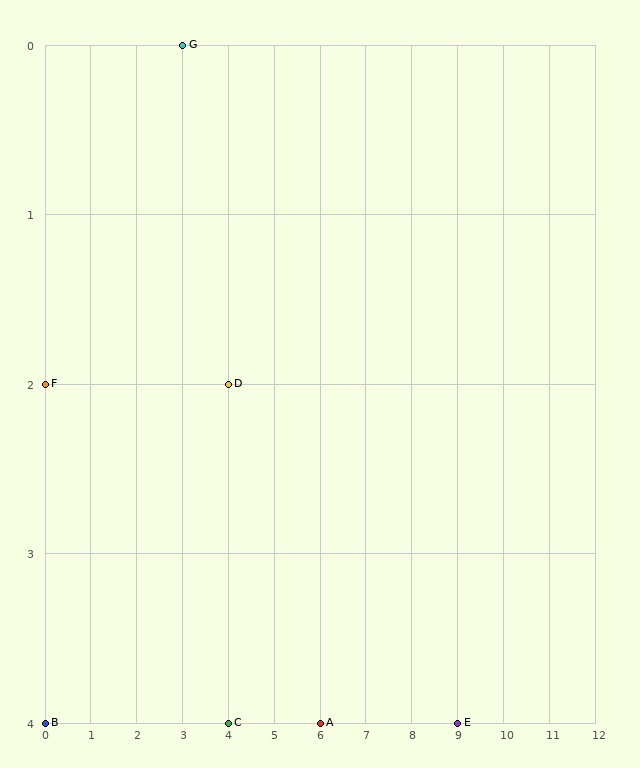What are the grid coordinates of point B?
Point B is at grid coordinates (0, 4).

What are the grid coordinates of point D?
Point D is at grid coordinates (4, 2).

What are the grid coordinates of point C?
Point C is at grid coordinates (4, 4).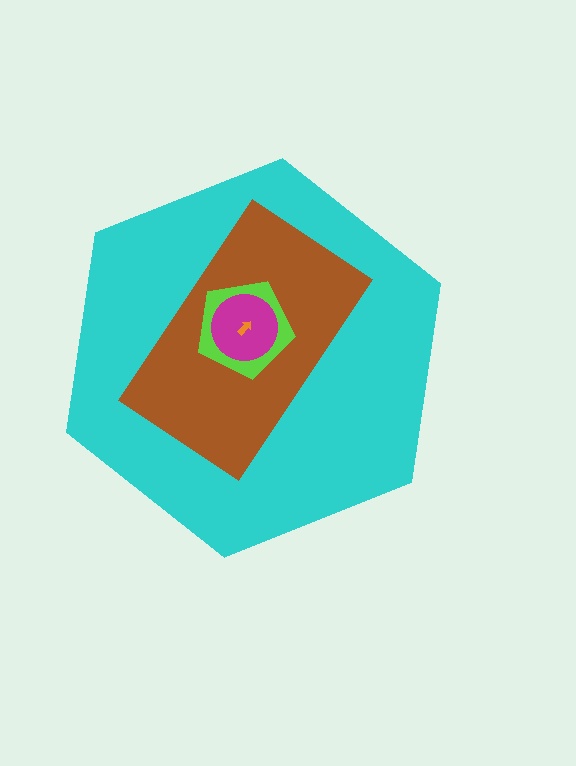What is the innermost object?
The orange arrow.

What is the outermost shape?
The cyan hexagon.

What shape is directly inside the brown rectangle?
The lime pentagon.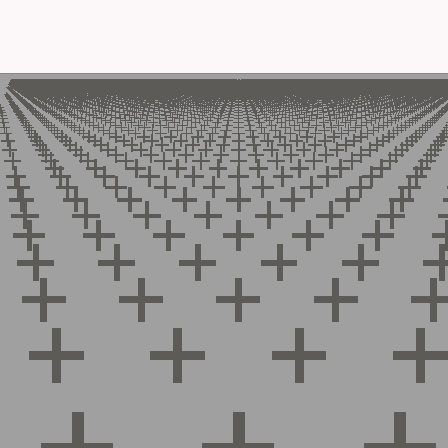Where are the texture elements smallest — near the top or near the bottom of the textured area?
Near the top.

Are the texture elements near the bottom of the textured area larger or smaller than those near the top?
Larger. Near the bottom, elements are closer to the viewer and appear at a bigger on-screen size.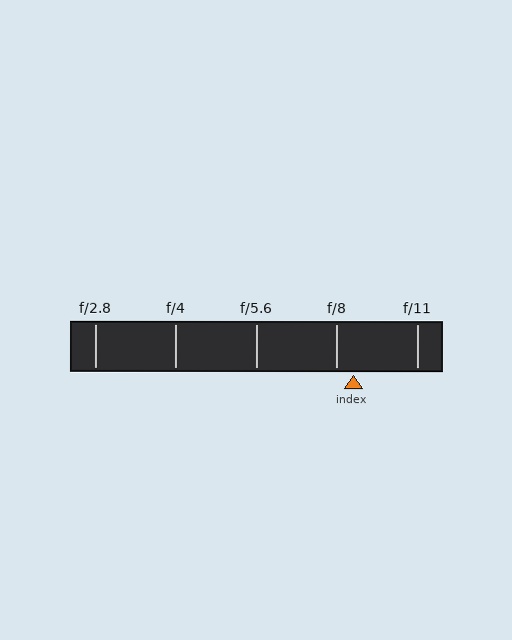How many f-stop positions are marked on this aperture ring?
There are 5 f-stop positions marked.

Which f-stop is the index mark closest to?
The index mark is closest to f/8.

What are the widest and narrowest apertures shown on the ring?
The widest aperture shown is f/2.8 and the narrowest is f/11.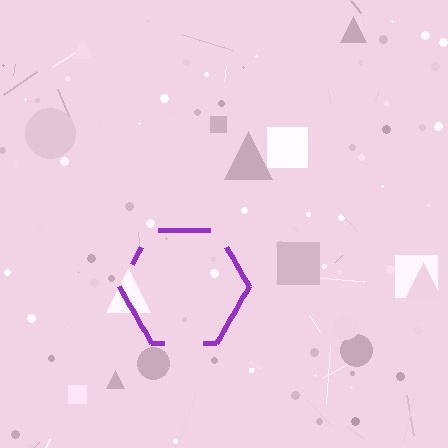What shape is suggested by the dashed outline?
The dashed outline suggests a hexagon.